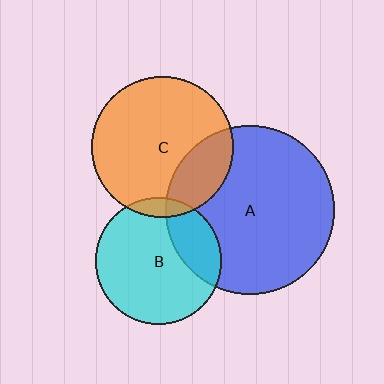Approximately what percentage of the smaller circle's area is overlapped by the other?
Approximately 25%.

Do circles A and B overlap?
Yes.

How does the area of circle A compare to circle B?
Approximately 1.8 times.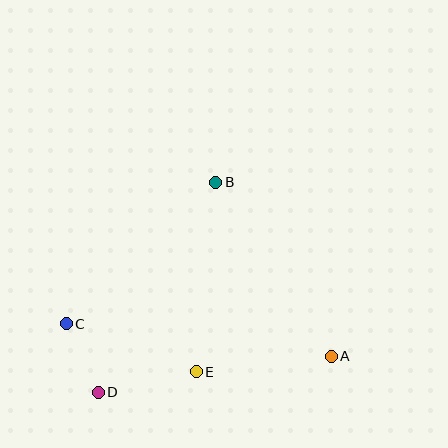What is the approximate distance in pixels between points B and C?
The distance between B and C is approximately 206 pixels.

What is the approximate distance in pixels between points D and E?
The distance between D and E is approximately 100 pixels.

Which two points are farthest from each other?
Points A and C are farthest from each other.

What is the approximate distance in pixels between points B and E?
The distance between B and E is approximately 190 pixels.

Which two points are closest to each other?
Points C and D are closest to each other.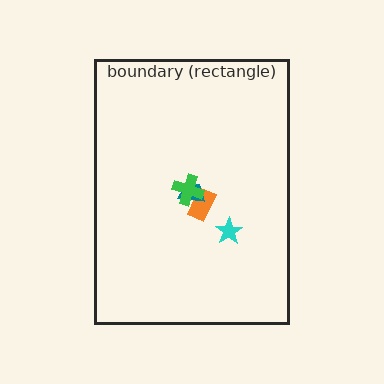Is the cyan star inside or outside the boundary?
Inside.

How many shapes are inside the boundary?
4 inside, 0 outside.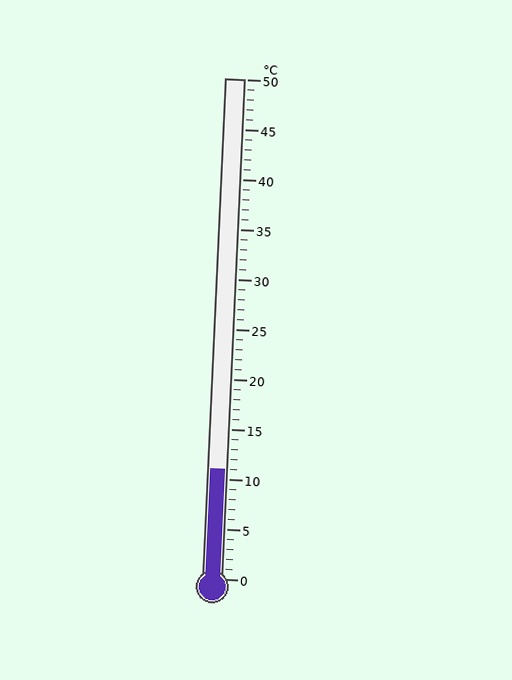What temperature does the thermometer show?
The thermometer shows approximately 11°C.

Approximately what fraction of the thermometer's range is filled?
The thermometer is filled to approximately 20% of its range.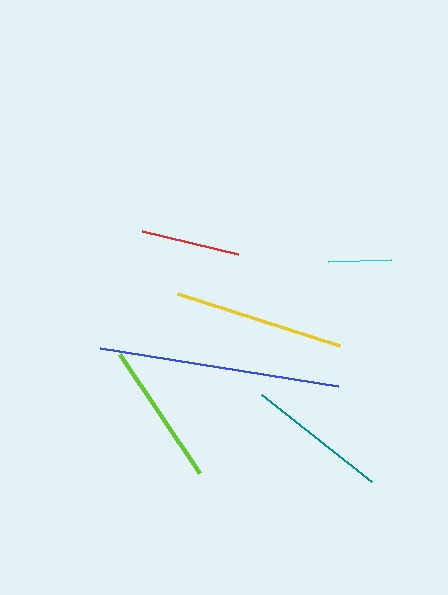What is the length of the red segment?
The red segment is approximately 98 pixels long.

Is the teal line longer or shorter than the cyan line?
The teal line is longer than the cyan line.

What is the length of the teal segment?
The teal segment is approximately 140 pixels long.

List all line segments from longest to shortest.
From longest to shortest: blue, yellow, lime, teal, red, cyan.